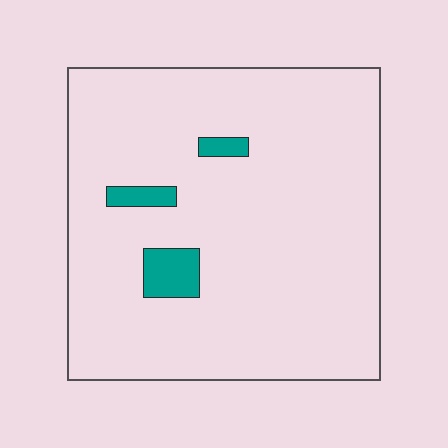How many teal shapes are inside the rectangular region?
3.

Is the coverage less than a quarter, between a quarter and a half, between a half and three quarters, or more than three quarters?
Less than a quarter.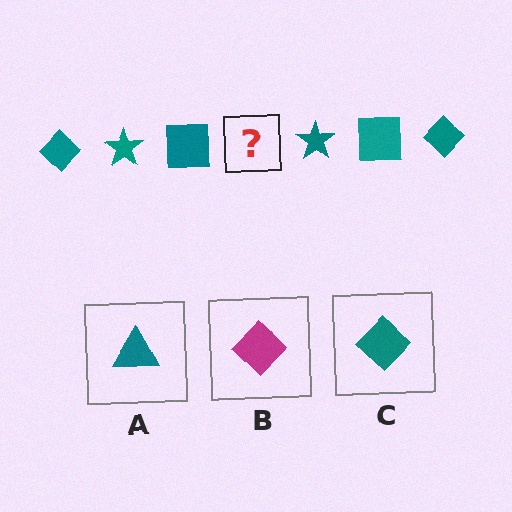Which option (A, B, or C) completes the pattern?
C.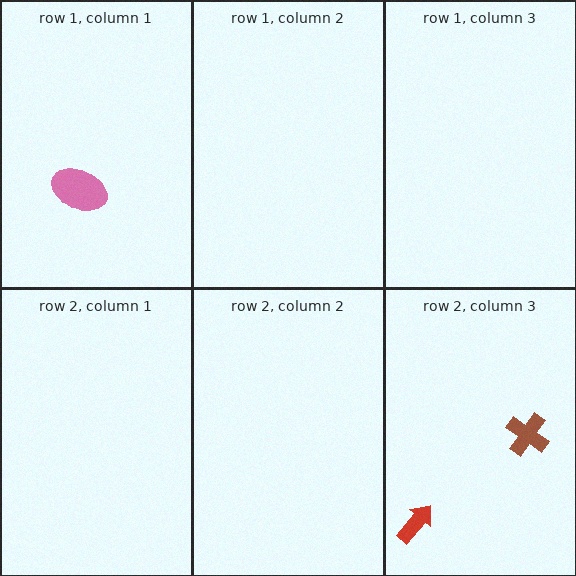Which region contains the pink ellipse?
The row 1, column 1 region.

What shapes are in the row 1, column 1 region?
The pink ellipse.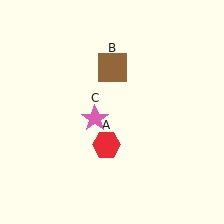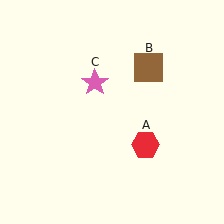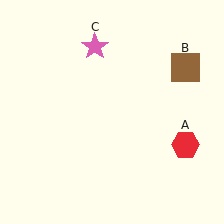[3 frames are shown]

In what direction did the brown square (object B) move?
The brown square (object B) moved right.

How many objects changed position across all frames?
3 objects changed position: red hexagon (object A), brown square (object B), pink star (object C).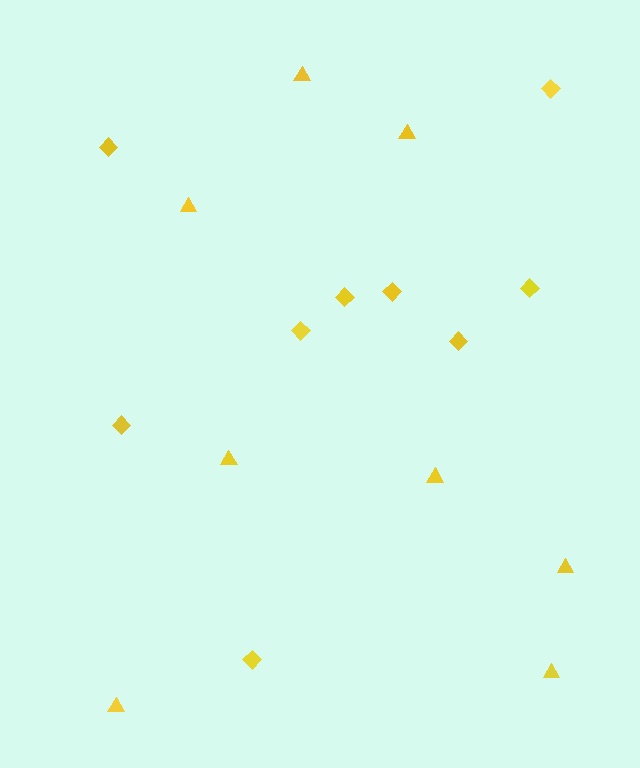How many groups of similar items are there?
There are 2 groups: one group of diamonds (9) and one group of triangles (8).